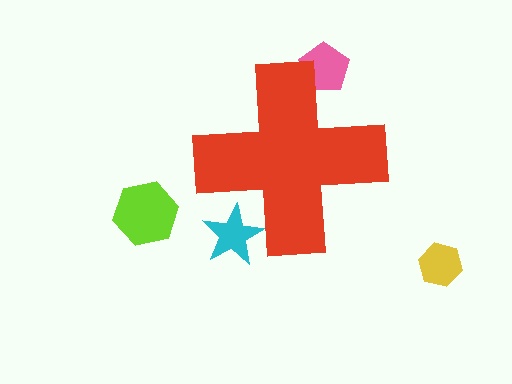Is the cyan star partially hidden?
Yes, the cyan star is partially hidden behind the red cross.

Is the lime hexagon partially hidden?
No, the lime hexagon is fully visible.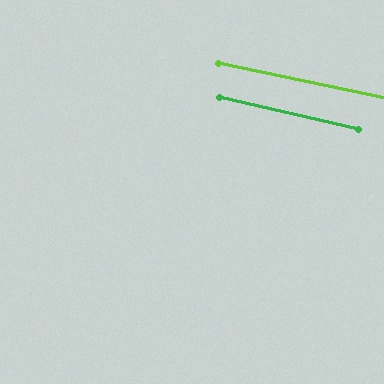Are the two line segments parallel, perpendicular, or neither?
Parallel — their directions differ by only 1.2°.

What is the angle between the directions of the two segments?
Approximately 1 degree.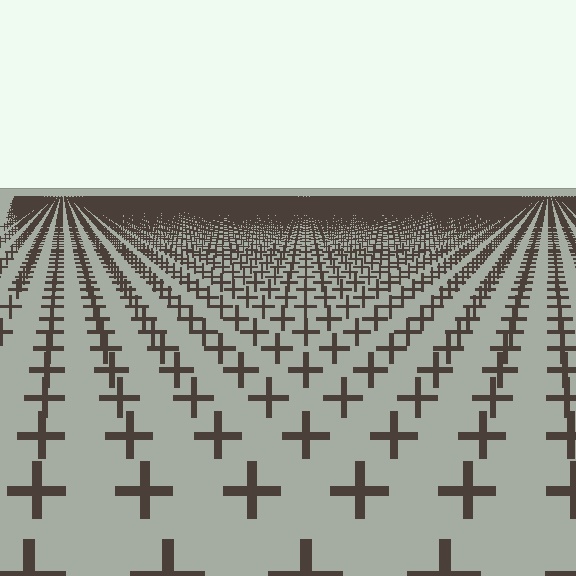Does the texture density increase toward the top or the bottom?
Density increases toward the top.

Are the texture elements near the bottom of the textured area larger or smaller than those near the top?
Larger. Near the bottom, elements are closer to the viewer and appear at a bigger on-screen size.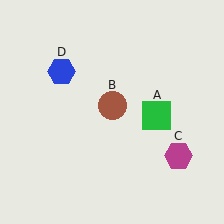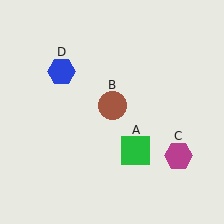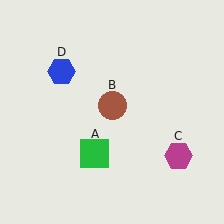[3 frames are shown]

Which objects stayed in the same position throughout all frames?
Brown circle (object B) and magenta hexagon (object C) and blue hexagon (object D) remained stationary.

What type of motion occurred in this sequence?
The green square (object A) rotated clockwise around the center of the scene.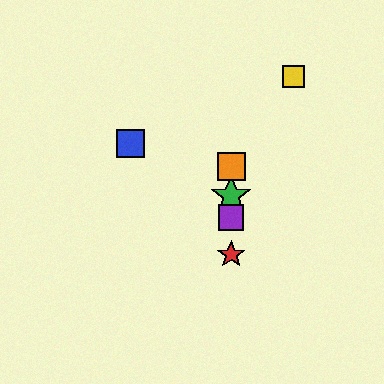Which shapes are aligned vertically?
The red star, the green star, the purple square, the orange square are aligned vertically.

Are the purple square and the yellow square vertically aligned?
No, the purple square is at x≈231 and the yellow square is at x≈293.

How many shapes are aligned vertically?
4 shapes (the red star, the green star, the purple square, the orange square) are aligned vertically.